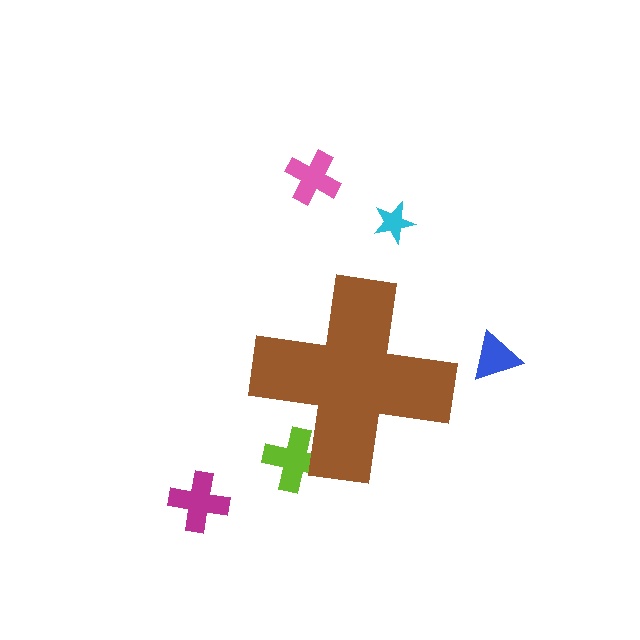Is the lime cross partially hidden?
Yes, the lime cross is partially hidden behind the brown cross.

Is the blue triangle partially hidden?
No, the blue triangle is fully visible.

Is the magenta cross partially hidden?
No, the magenta cross is fully visible.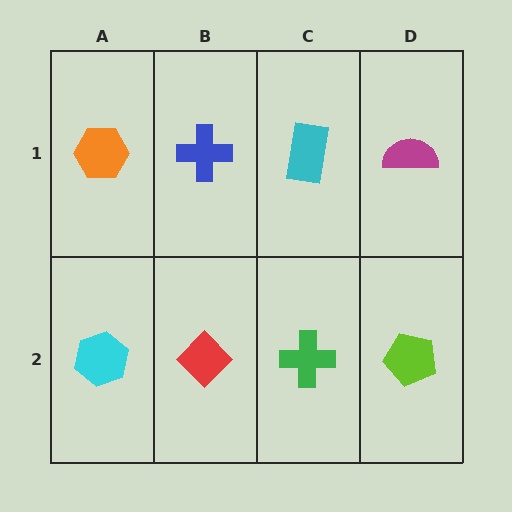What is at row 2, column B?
A red diamond.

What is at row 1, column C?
A cyan rectangle.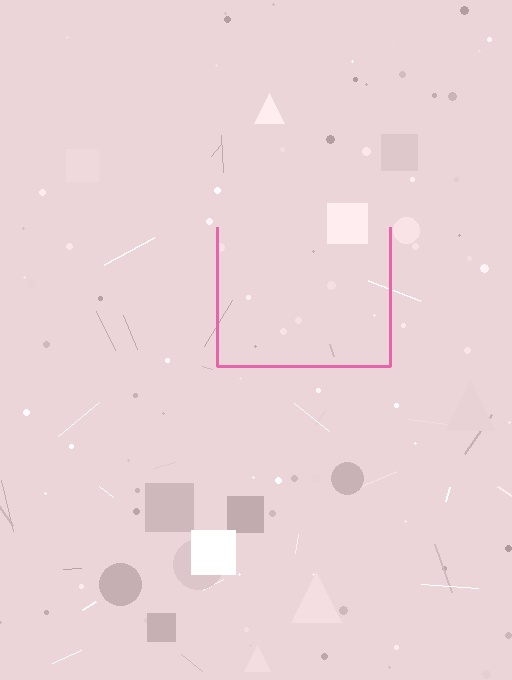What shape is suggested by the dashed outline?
The dashed outline suggests a square.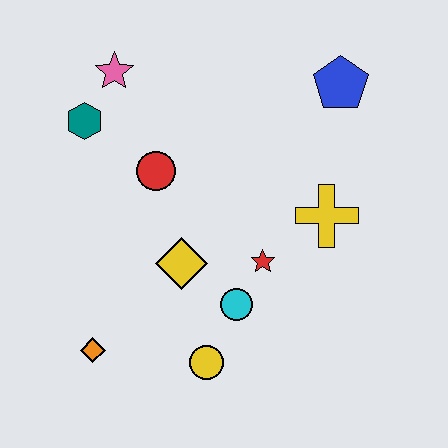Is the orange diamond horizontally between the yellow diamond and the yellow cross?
No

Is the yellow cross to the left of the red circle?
No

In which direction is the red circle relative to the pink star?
The red circle is below the pink star.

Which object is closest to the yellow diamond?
The cyan circle is closest to the yellow diamond.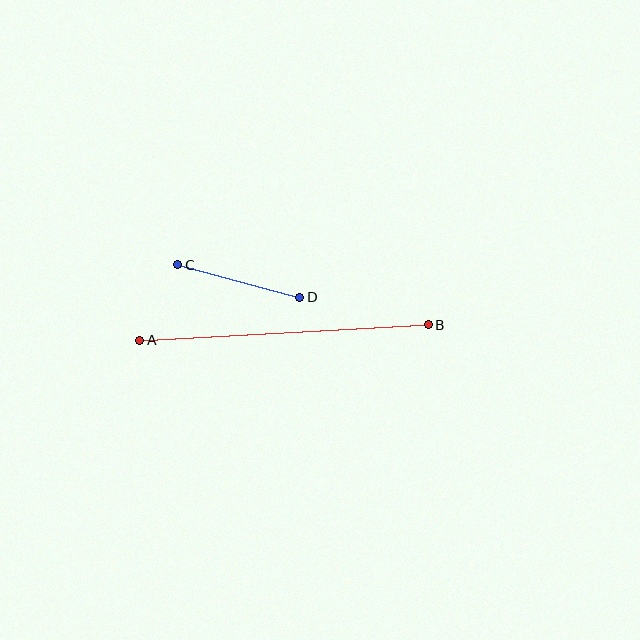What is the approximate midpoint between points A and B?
The midpoint is at approximately (284, 333) pixels.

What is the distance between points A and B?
The distance is approximately 289 pixels.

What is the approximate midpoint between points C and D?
The midpoint is at approximately (239, 281) pixels.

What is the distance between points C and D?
The distance is approximately 126 pixels.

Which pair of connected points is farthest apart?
Points A and B are farthest apart.